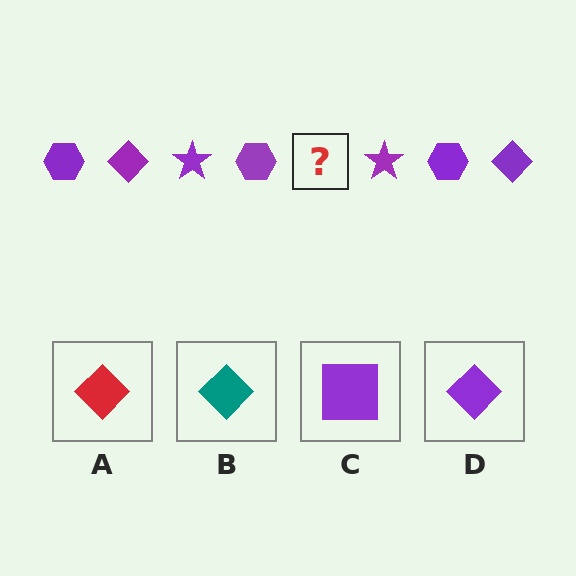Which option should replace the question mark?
Option D.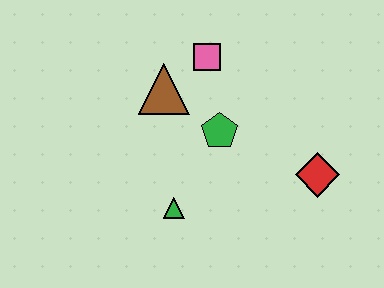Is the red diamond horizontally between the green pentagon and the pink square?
No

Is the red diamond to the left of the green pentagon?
No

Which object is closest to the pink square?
The brown triangle is closest to the pink square.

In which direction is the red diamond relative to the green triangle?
The red diamond is to the right of the green triangle.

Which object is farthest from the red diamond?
The brown triangle is farthest from the red diamond.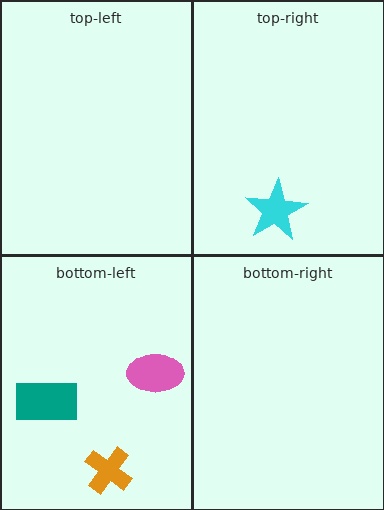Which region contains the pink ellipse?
The bottom-left region.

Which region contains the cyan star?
The top-right region.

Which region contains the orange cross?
The bottom-left region.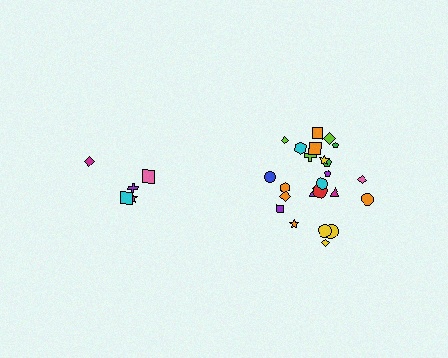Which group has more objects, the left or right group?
The right group.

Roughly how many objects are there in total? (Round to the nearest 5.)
Roughly 30 objects in total.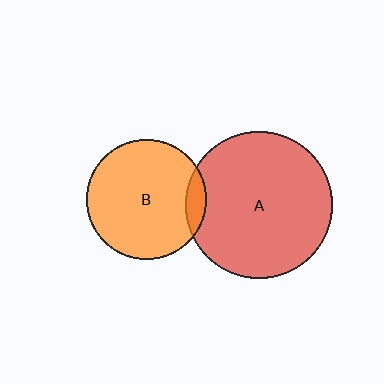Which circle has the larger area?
Circle A (red).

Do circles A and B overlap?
Yes.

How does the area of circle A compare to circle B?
Approximately 1.5 times.